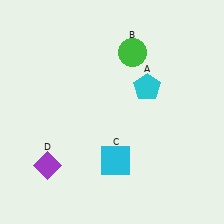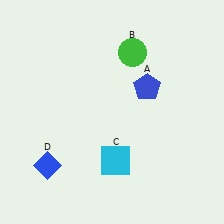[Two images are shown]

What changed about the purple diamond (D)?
In Image 1, D is purple. In Image 2, it changed to blue.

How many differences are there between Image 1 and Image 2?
There are 2 differences between the two images.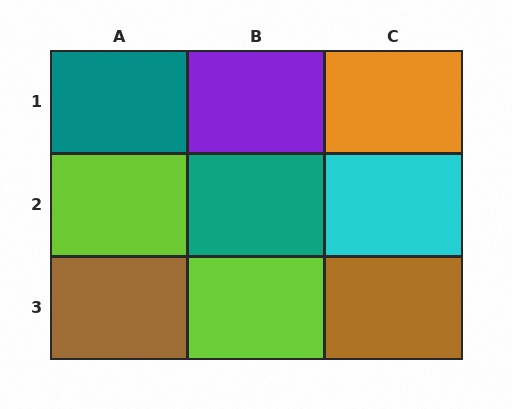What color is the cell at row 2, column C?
Cyan.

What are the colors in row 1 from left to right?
Teal, purple, orange.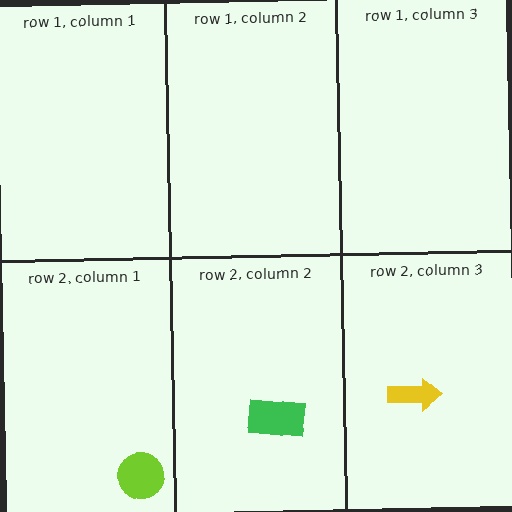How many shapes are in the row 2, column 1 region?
1.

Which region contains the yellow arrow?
The row 2, column 3 region.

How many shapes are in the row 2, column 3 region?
1.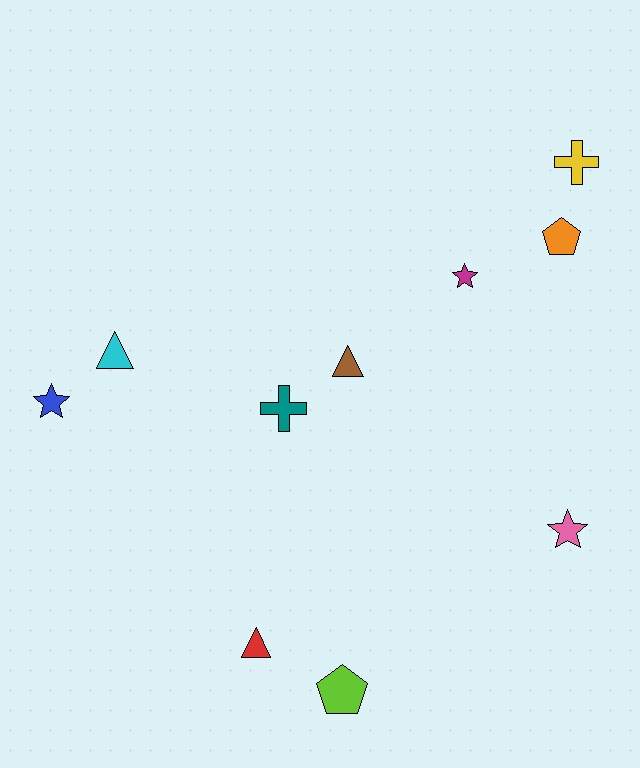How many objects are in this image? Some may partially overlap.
There are 10 objects.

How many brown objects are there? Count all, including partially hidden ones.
There is 1 brown object.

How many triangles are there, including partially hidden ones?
There are 3 triangles.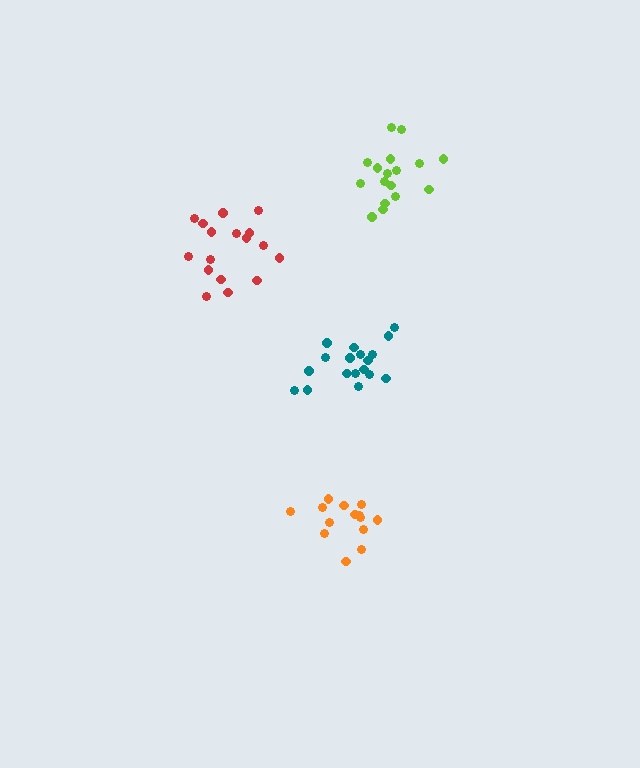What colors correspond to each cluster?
The clusters are colored: teal, red, lime, orange.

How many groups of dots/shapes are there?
There are 4 groups.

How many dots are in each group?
Group 1: 18 dots, Group 2: 17 dots, Group 3: 17 dots, Group 4: 14 dots (66 total).